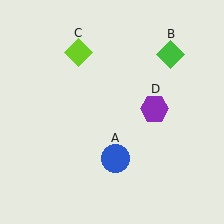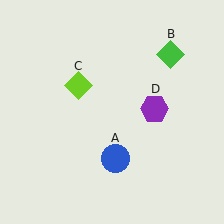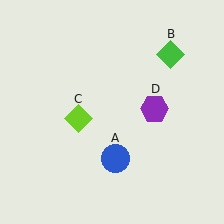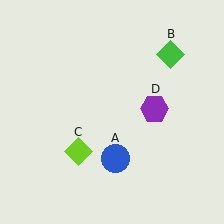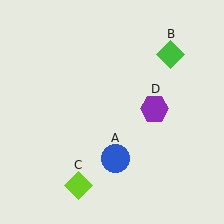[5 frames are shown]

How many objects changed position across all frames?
1 object changed position: lime diamond (object C).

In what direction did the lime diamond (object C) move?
The lime diamond (object C) moved down.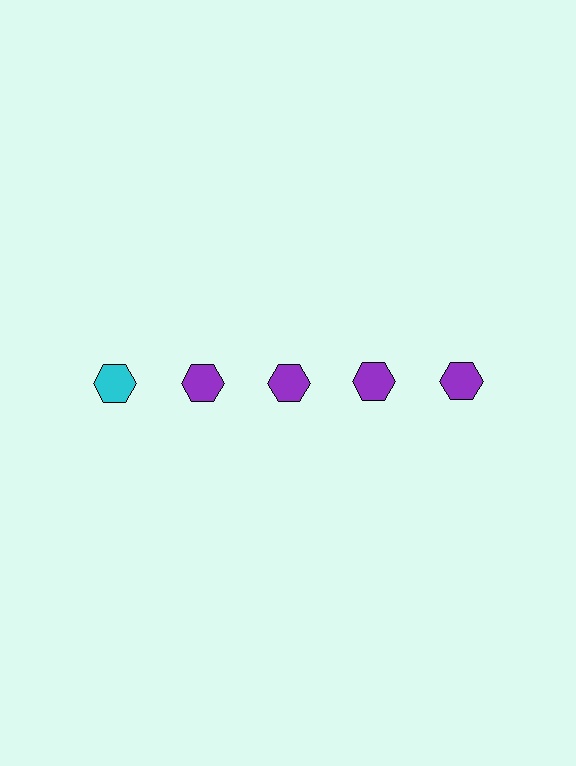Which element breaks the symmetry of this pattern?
The cyan hexagon in the top row, leftmost column breaks the symmetry. All other shapes are purple hexagons.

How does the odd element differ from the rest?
It has a different color: cyan instead of purple.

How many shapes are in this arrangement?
There are 5 shapes arranged in a grid pattern.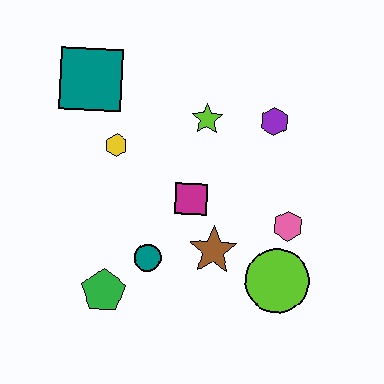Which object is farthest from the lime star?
The green pentagon is farthest from the lime star.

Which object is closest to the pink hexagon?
The lime circle is closest to the pink hexagon.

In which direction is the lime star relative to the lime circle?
The lime star is above the lime circle.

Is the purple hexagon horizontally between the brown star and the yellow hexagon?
No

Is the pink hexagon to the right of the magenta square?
Yes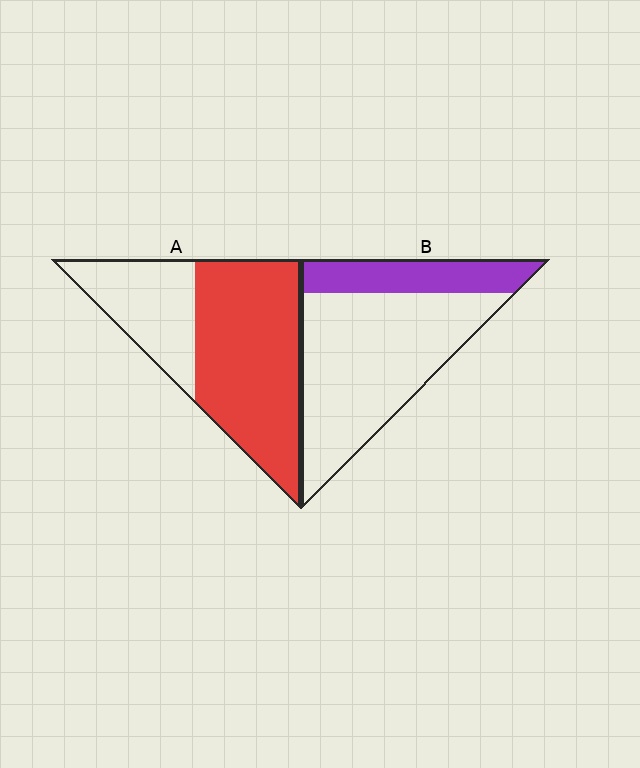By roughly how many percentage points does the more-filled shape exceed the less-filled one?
By roughly 40 percentage points (A over B).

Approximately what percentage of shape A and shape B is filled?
A is approximately 65% and B is approximately 25%.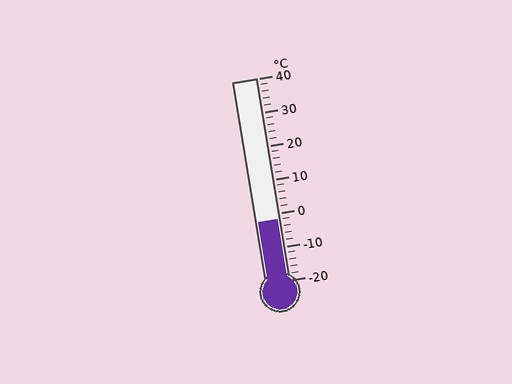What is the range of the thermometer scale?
The thermometer scale ranges from -20°C to 40°C.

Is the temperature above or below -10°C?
The temperature is above -10°C.